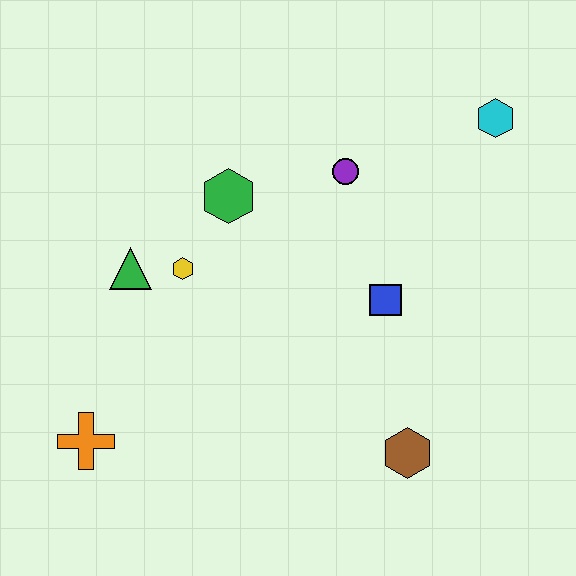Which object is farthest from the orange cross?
The cyan hexagon is farthest from the orange cross.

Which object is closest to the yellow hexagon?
The green triangle is closest to the yellow hexagon.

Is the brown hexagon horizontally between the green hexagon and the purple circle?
No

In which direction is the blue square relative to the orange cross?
The blue square is to the right of the orange cross.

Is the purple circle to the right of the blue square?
No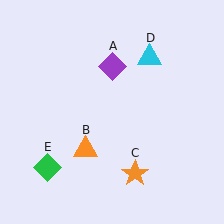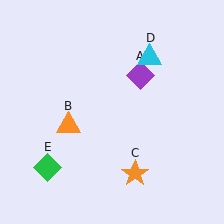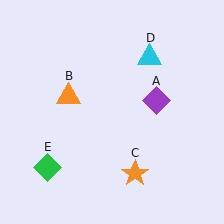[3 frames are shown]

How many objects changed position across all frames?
2 objects changed position: purple diamond (object A), orange triangle (object B).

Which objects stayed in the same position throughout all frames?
Orange star (object C) and cyan triangle (object D) and green diamond (object E) remained stationary.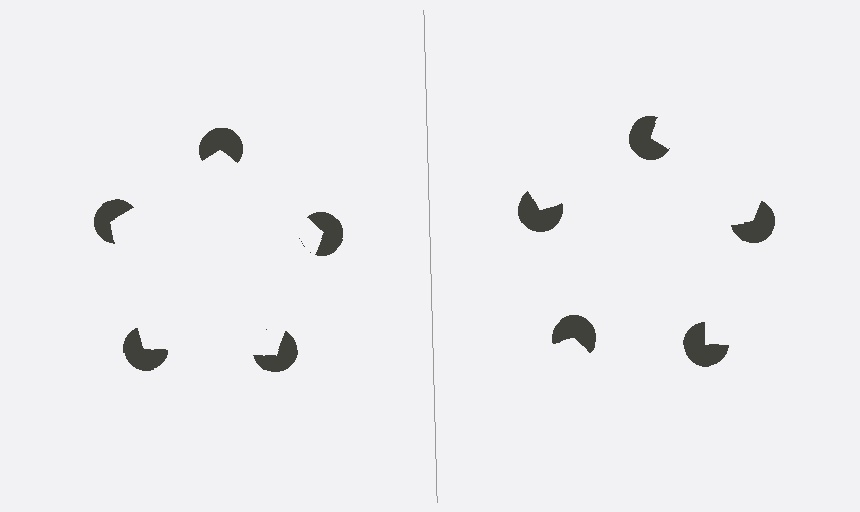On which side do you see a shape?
An illusory pentagon appears on the left side. On the right side the wedge cuts are rotated, so no coherent shape forms.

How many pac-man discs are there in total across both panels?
10 — 5 on each side.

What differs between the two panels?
The pac-man discs are positioned identically on both sides; only the wedge orientations differ. On the left they align to a pentagon; on the right they are misaligned.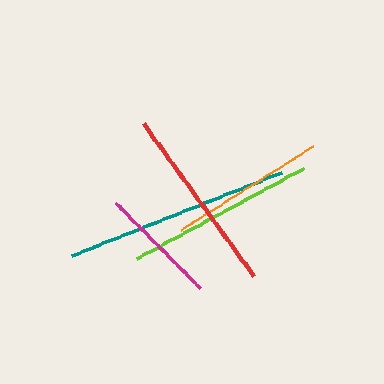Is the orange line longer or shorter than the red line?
The red line is longer than the orange line.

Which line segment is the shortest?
The magenta line is the shortest at approximately 120 pixels.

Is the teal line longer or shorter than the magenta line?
The teal line is longer than the magenta line.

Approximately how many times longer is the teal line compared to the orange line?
The teal line is approximately 1.4 times the length of the orange line.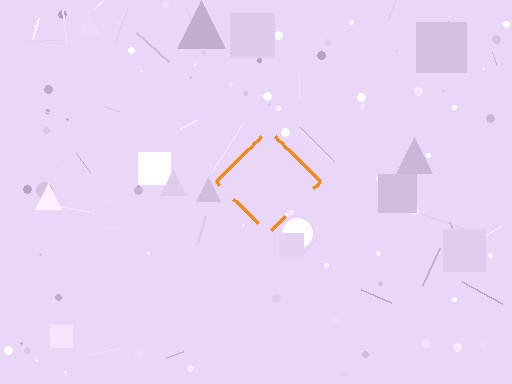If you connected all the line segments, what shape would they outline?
They would outline a diamond.